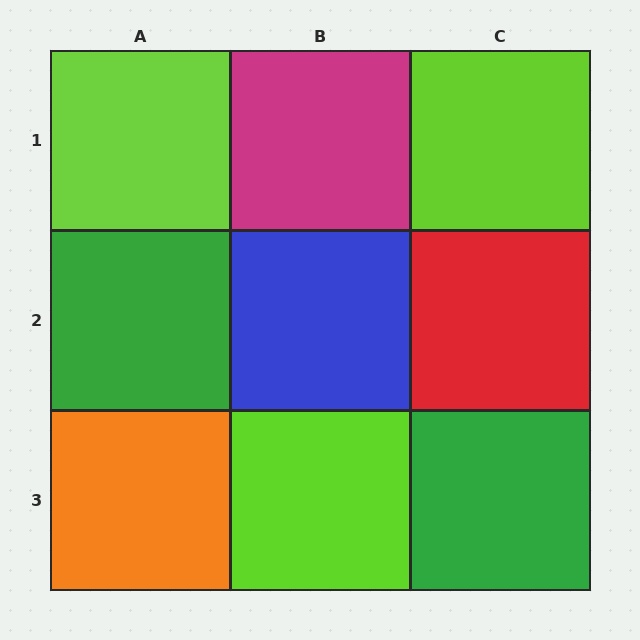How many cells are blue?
1 cell is blue.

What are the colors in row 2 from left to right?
Green, blue, red.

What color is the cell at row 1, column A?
Lime.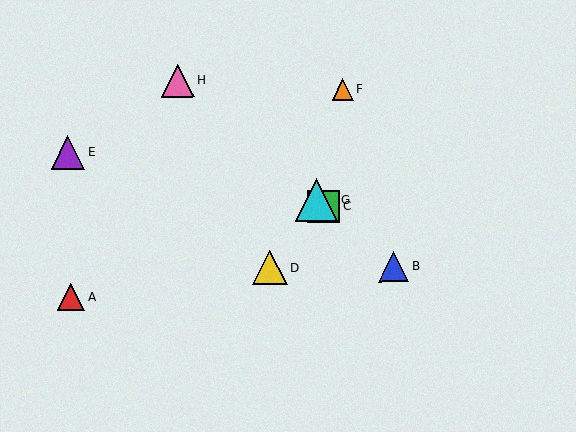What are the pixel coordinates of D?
Object D is at (270, 268).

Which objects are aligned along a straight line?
Objects B, C, G, H are aligned along a straight line.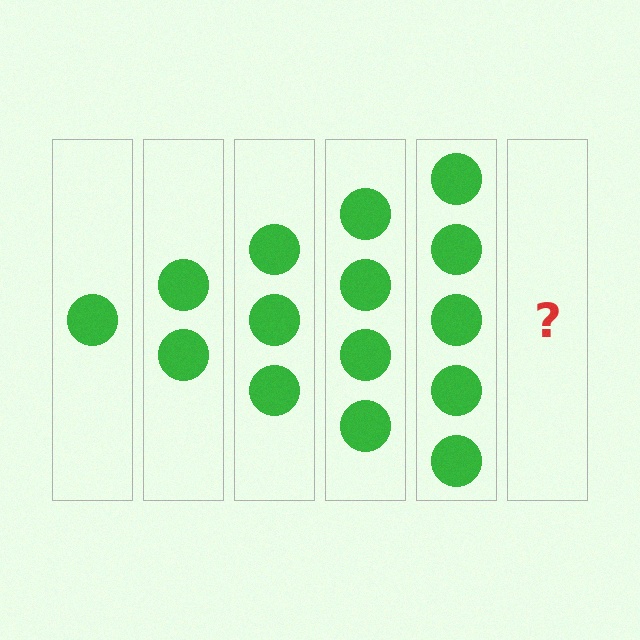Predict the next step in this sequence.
The next step is 6 circles.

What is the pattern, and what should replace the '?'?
The pattern is that each step adds one more circle. The '?' should be 6 circles.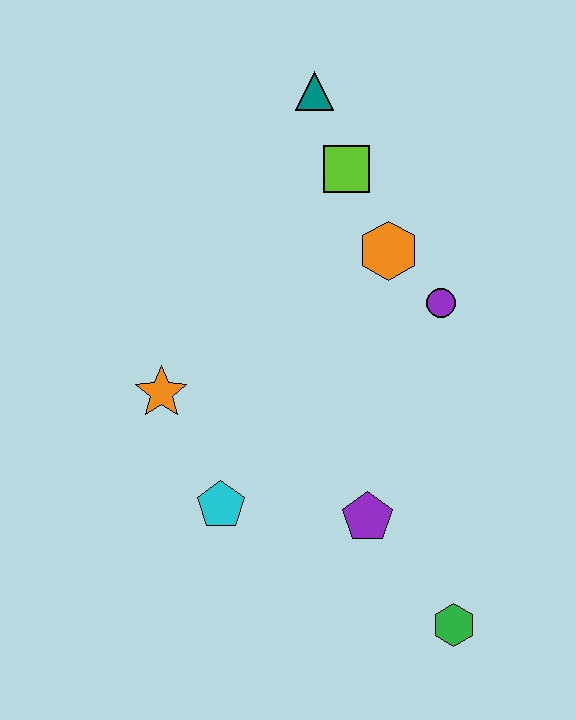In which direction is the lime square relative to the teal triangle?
The lime square is below the teal triangle.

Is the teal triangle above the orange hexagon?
Yes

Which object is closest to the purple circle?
The orange hexagon is closest to the purple circle.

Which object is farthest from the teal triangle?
The green hexagon is farthest from the teal triangle.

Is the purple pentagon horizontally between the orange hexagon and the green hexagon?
No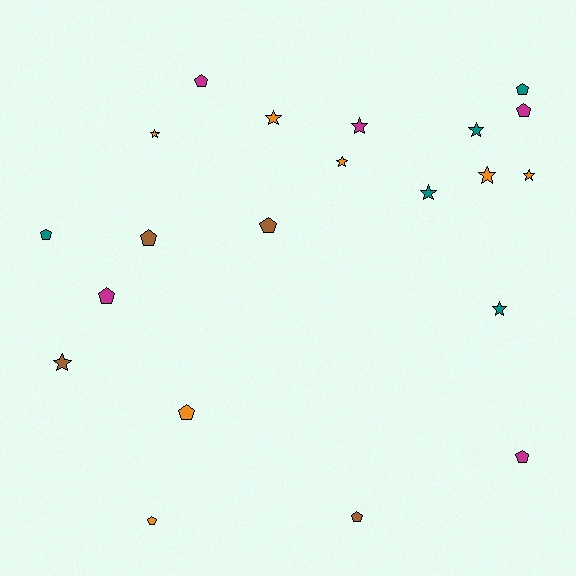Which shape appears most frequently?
Pentagon, with 11 objects.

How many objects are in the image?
There are 21 objects.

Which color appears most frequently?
Orange, with 7 objects.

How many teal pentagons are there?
There are 2 teal pentagons.